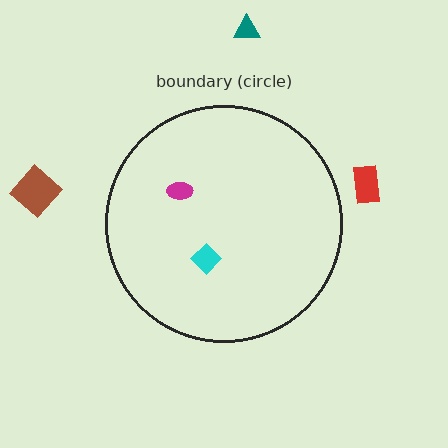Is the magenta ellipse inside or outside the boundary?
Inside.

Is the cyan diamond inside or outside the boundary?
Inside.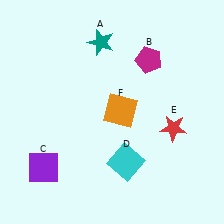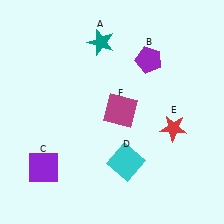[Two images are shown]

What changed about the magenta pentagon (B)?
In Image 1, B is magenta. In Image 2, it changed to purple.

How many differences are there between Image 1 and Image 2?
There are 2 differences between the two images.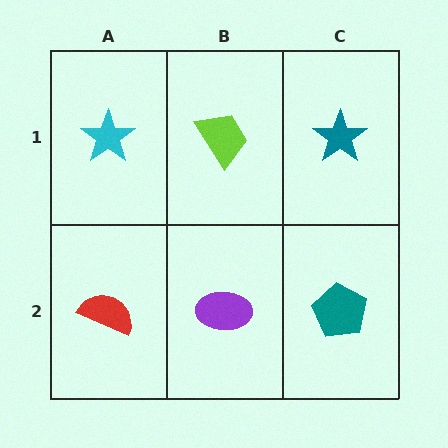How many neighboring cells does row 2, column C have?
2.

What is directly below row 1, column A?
A red semicircle.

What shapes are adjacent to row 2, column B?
A lime trapezoid (row 1, column B), a red semicircle (row 2, column A), a teal pentagon (row 2, column C).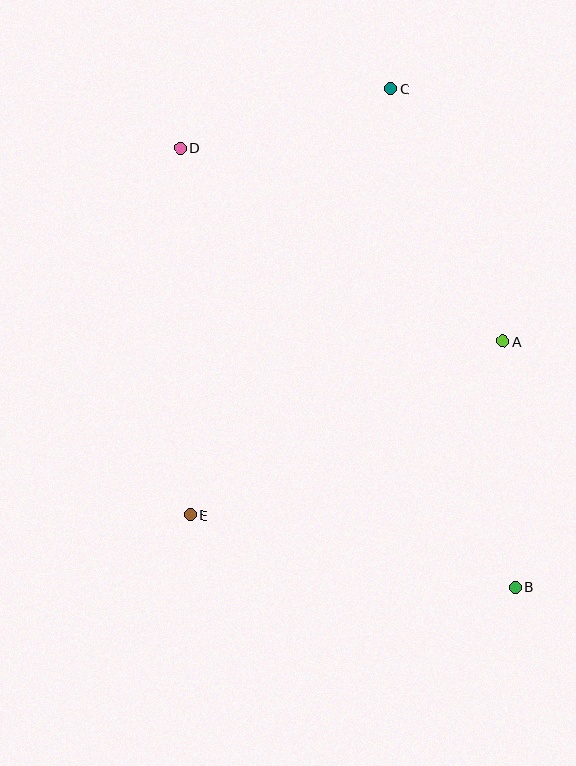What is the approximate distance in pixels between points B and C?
The distance between B and C is approximately 514 pixels.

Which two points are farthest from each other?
Points B and D are farthest from each other.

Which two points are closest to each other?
Points C and D are closest to each other.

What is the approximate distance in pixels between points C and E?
The distance between C and E is approximately 471 pixels.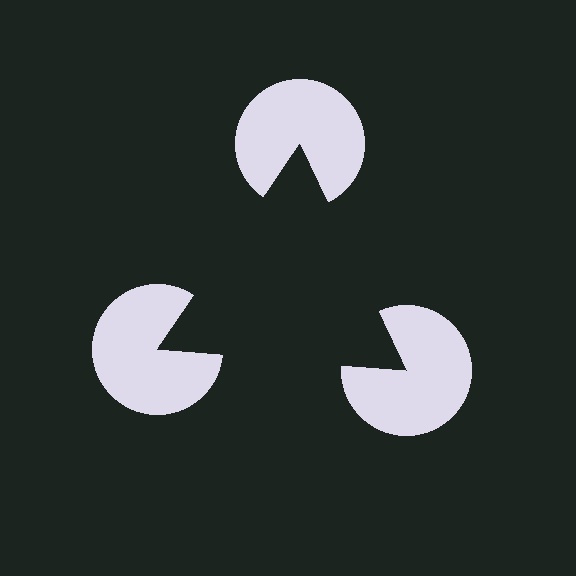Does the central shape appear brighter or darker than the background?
It typically appears slightly darker than the background, even though no actual brightness change is drawn.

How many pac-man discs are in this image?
There are 3 — one at each vertex of the illusory triangle.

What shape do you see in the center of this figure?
An illusory triangle — its edges are inferred from the aligned wedge cuts in the pac-man discs, not physically drawn.